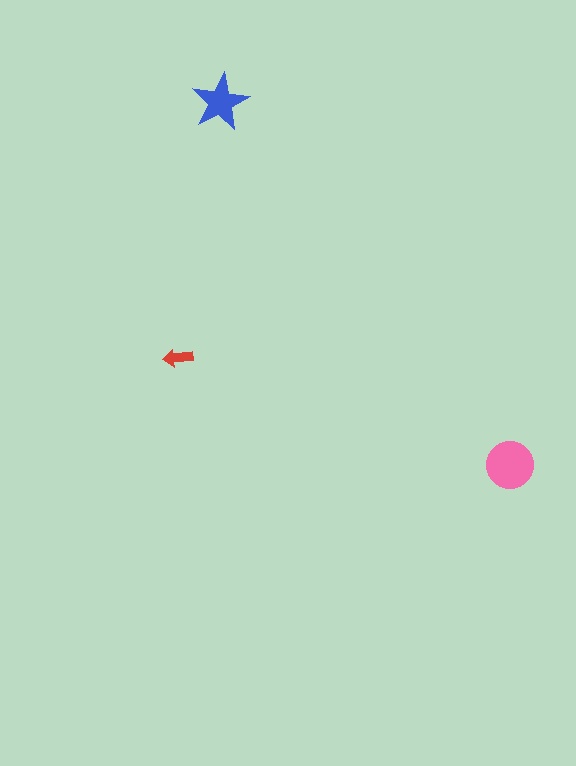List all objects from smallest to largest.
The red arrow, the blue star, the pink circle.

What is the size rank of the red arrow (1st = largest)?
3rd.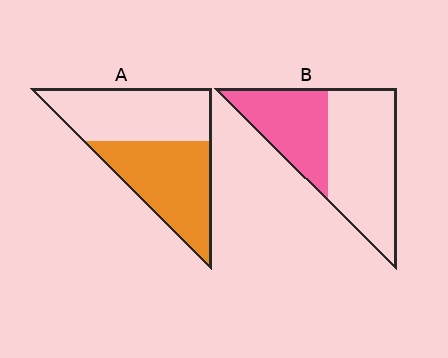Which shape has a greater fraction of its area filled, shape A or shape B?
Shape A.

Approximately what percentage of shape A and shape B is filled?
A is approximately 50% and B is approximately 40%.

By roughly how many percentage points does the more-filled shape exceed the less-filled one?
By roughly 10 percentage points (A over B).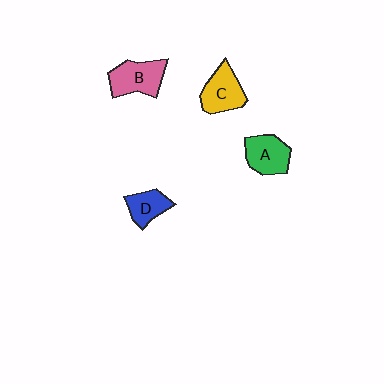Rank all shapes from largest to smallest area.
From largest to smallest: B (pink), C (yellow), A (green), D (blue).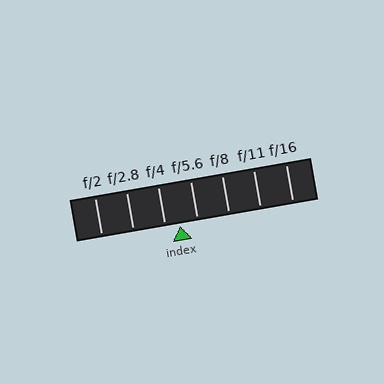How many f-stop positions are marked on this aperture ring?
There are 7 f-stop positions marked.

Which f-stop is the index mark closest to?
The index mark is closest to f/4.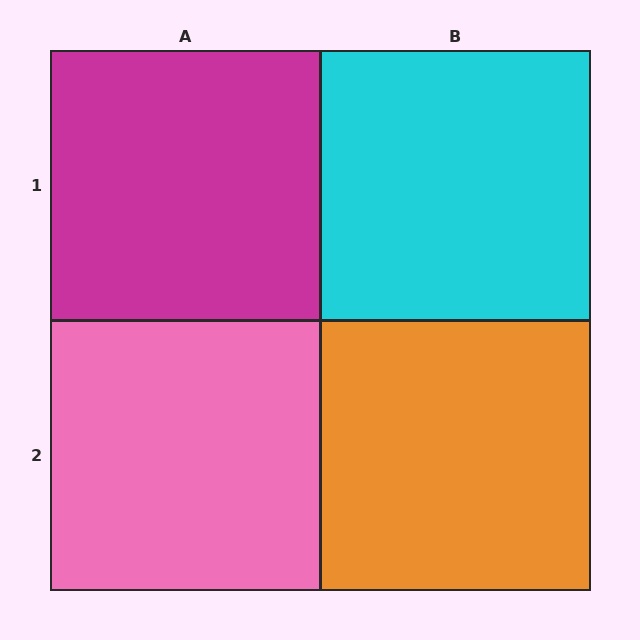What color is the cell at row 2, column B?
Orange.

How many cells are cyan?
1 cell is cyan.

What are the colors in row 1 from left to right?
Magenta, cyan.